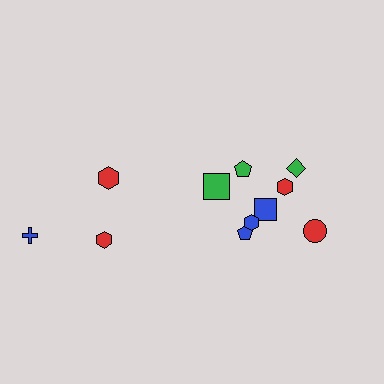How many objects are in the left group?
There are 3 objects.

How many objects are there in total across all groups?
There are 11 objects.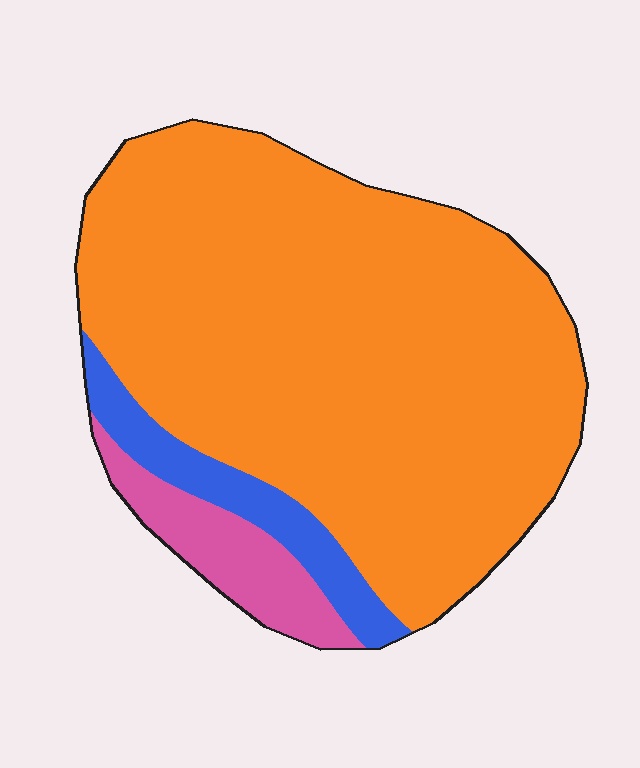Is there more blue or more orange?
Orange.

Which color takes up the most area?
Orange, at roughly 80%.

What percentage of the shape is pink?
Pink covers 9% of the shape.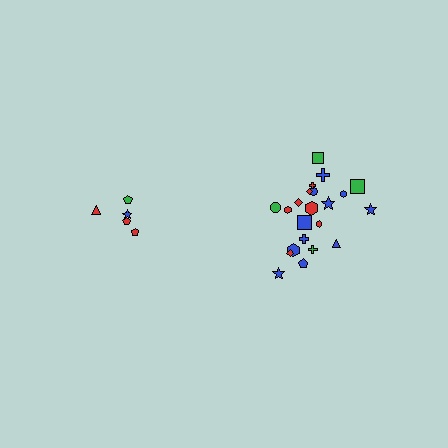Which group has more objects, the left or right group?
The right group.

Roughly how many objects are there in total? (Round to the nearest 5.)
Roughly 25 objects in total.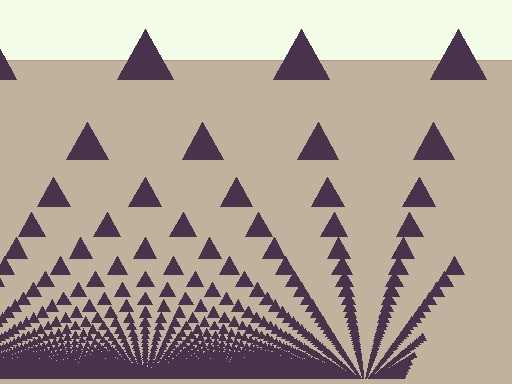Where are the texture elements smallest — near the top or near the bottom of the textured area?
Near the bottom.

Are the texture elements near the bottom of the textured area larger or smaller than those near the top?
Smaller. The gradient is inverted — elements near the bottom are smaller and denser.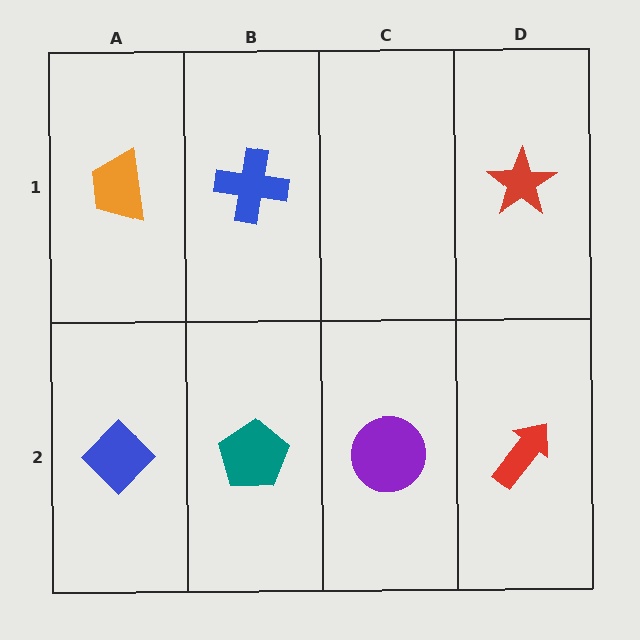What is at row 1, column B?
A blue cross.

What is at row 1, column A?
An orange trapezoid.